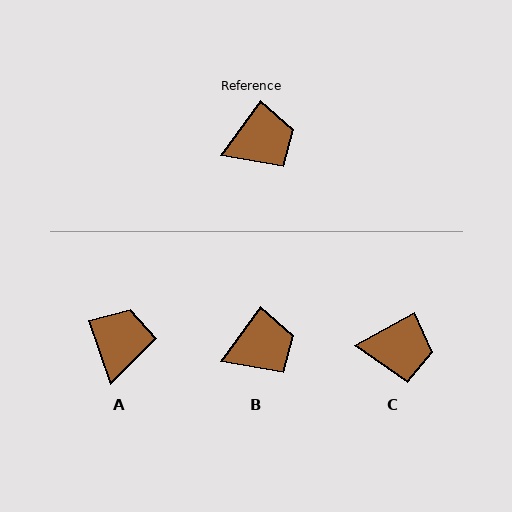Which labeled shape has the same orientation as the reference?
B.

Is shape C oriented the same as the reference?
No, it is off by about 25 degrees.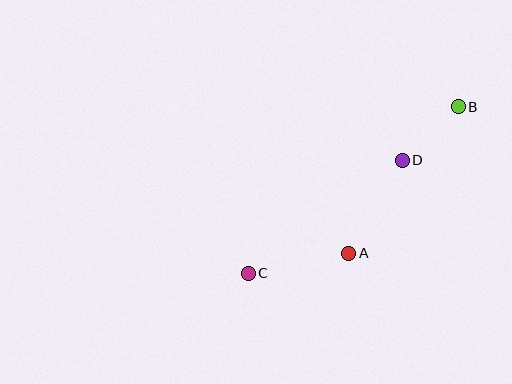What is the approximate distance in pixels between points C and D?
The distance between C and D is approximately 191 pixels.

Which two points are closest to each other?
Points B and D are closest to each other.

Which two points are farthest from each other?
Points B and C are farthest from each other.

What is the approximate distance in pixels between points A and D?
The distance between A and D is approximately 107 pixels.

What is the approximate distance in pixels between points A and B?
The distance between A and B is approximately 183 pixels.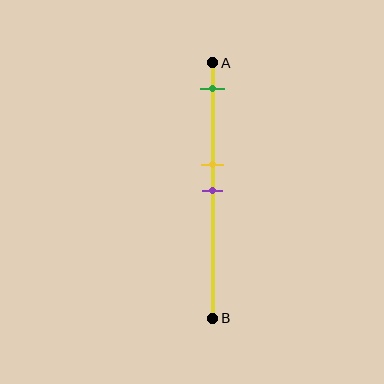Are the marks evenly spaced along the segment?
No, the marks are not evenly spaced.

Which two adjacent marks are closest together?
The yellow and purple marks are the closest adjacent pair.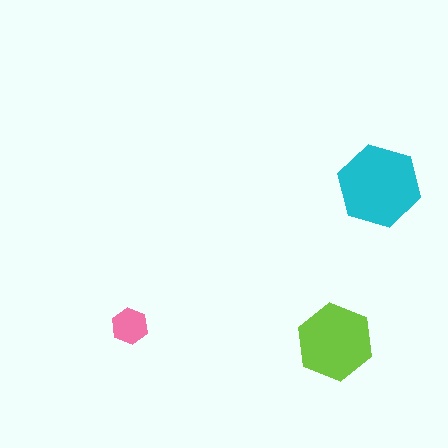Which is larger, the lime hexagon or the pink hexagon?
The lime one.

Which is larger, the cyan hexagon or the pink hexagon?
The cyan one.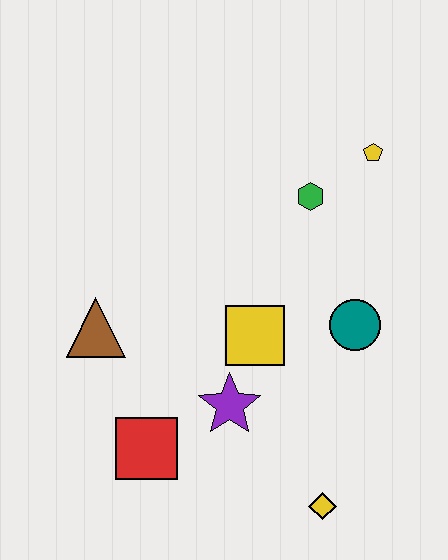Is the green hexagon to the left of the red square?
No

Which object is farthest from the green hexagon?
The yellow diamond is farthest from the green hexagon.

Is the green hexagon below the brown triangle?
No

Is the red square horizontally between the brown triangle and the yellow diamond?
Yes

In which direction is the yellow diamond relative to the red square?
The yellow diamond is to the right of the red square.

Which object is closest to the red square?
The purple star is closest to the red square.